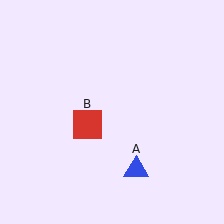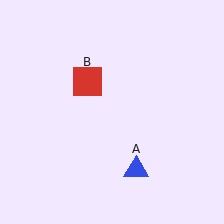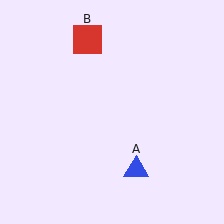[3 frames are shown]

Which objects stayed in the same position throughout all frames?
Blue triangle (object A) remained stationary.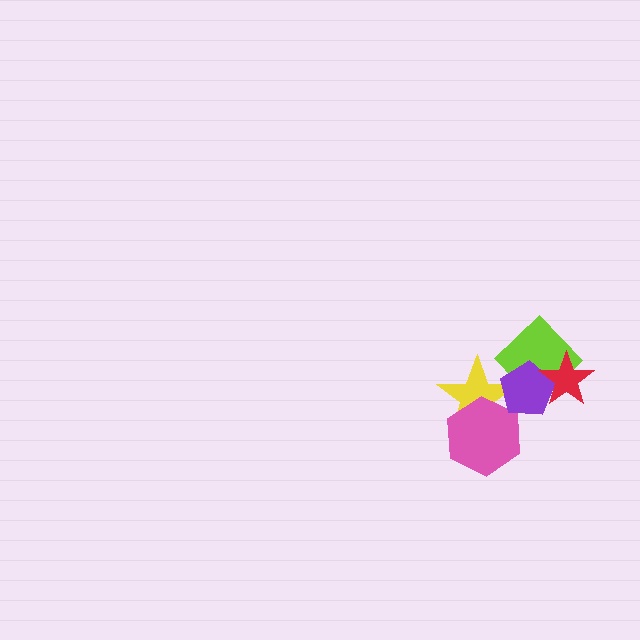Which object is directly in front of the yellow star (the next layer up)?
The lime diamond is directly in front of the yellow star.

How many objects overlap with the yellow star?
3 objects overlap with the yellow star.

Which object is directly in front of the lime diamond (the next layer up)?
The purple pentagon is directly in front of the lime diamond.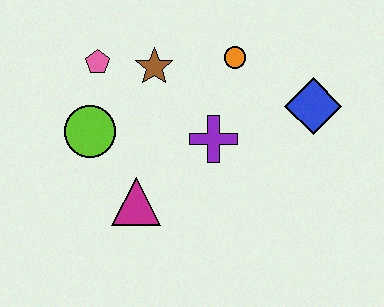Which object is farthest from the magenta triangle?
The blue diamond is farthest from the magenta triangle.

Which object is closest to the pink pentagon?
The brown star is closest to the pink pentagon.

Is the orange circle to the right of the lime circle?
Yes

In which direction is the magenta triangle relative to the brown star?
The magenta triangle is below the brown star.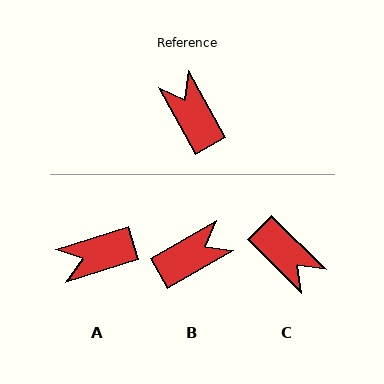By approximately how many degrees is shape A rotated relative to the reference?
Approximately 78 degrees counter-clockwise.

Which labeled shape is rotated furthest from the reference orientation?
C, about 164 degrees away.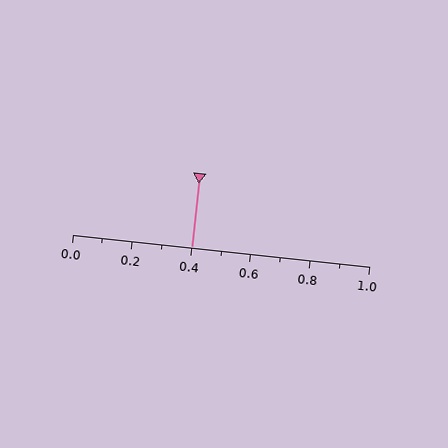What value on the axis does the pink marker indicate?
The marker indicates approximately 0.4.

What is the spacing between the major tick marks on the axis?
The major ticks are spaced 0.2 apart.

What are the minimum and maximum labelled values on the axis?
The axis runs from 0.0 to 1.0.